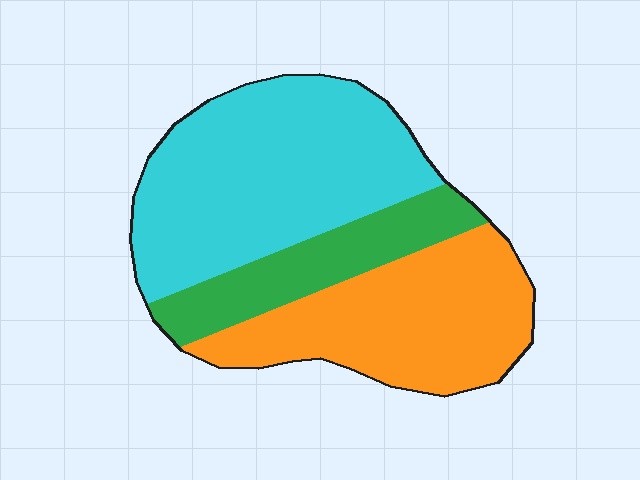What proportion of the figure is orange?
Orange covers about 35% of the figure.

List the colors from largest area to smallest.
From largest to smallest: cyan, orange, green.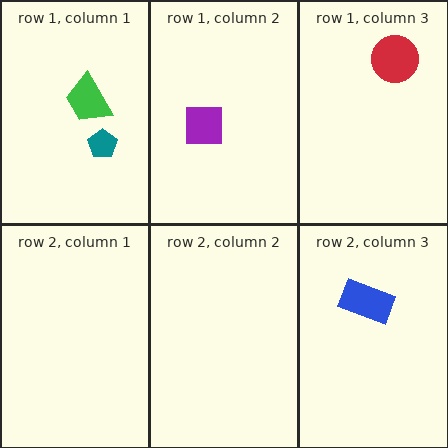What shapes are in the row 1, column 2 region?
The purple square.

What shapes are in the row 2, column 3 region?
The blue rectangle.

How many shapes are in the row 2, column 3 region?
1.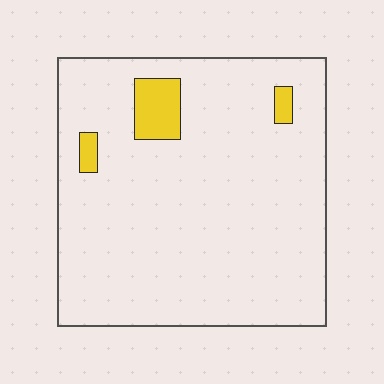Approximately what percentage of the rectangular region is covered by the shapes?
Approximately 5%.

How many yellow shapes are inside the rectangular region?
3.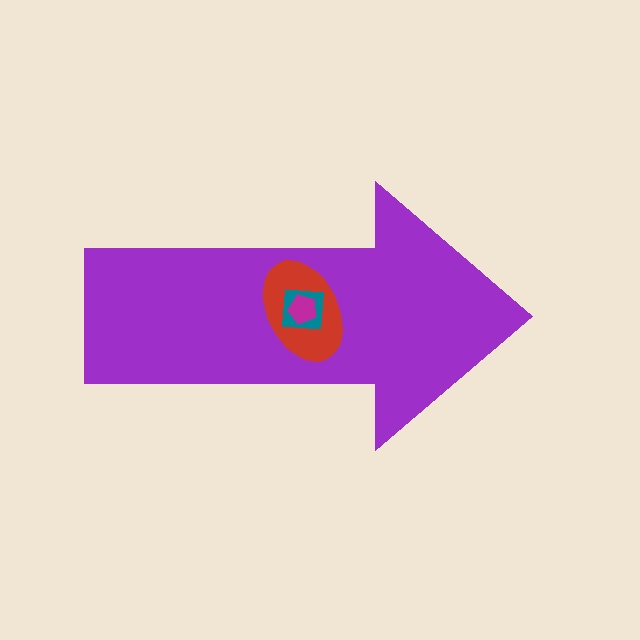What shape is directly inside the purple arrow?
The red ellipse.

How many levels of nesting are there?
4.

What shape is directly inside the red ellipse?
The teal square.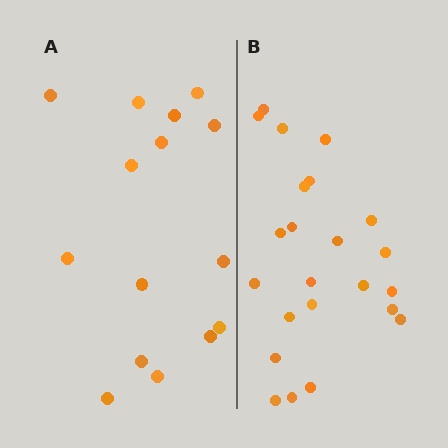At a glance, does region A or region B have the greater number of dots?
Region B (the right region) has more dots.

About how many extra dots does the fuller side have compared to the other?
Region B has roughly 8 or so more dots than region A.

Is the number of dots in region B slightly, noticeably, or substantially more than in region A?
Region B has substantially more. The ratio is roughly 1.5 to 1.